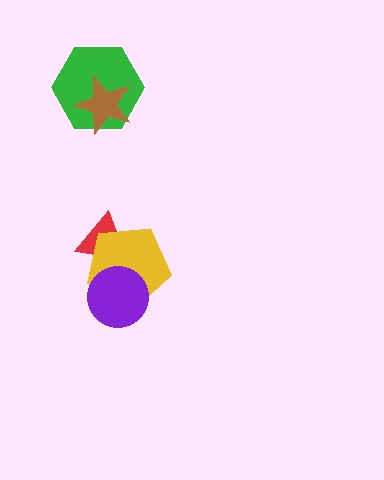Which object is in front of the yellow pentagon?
The purple circle is in front of the yellow pentagon.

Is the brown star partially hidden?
No, no other shape covers it.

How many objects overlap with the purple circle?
1 object overlaps with the purple circle.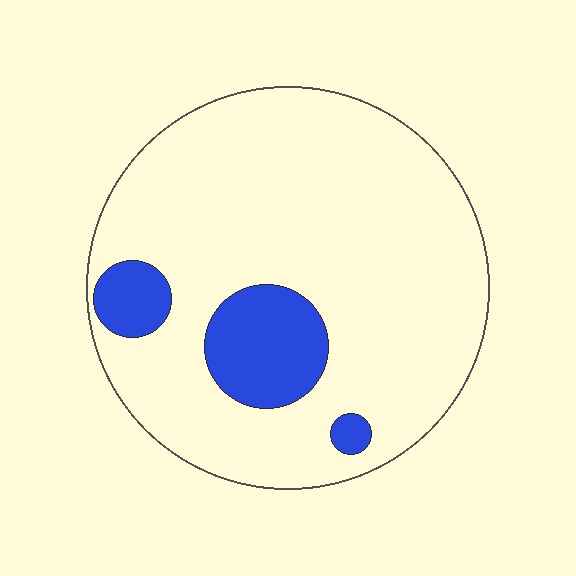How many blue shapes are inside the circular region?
3.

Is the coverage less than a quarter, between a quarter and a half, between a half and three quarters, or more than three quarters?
Less than a quarter.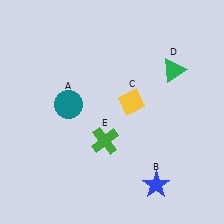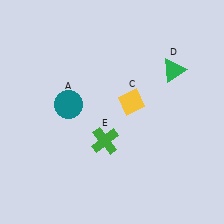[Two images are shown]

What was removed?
The blue star (B) was removed in Image 2.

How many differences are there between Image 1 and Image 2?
There is 1 difference between the two images.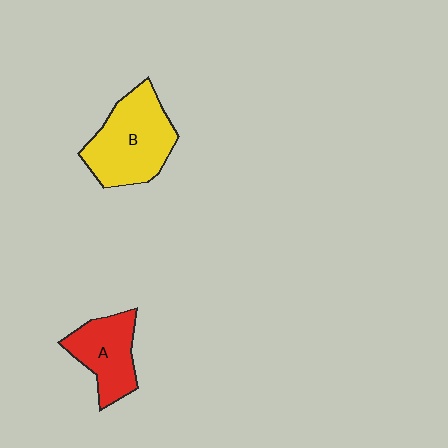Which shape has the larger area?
Shape B (yellow).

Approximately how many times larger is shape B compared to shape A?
Approximately 1.5 times.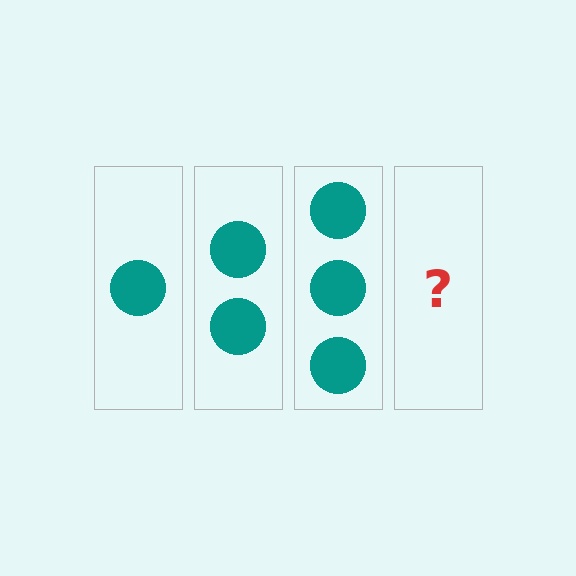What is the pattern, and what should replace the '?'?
The pattern is that each step adds one more circle. The '?' should be 4 circles.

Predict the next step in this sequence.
The next step is 4 circles.